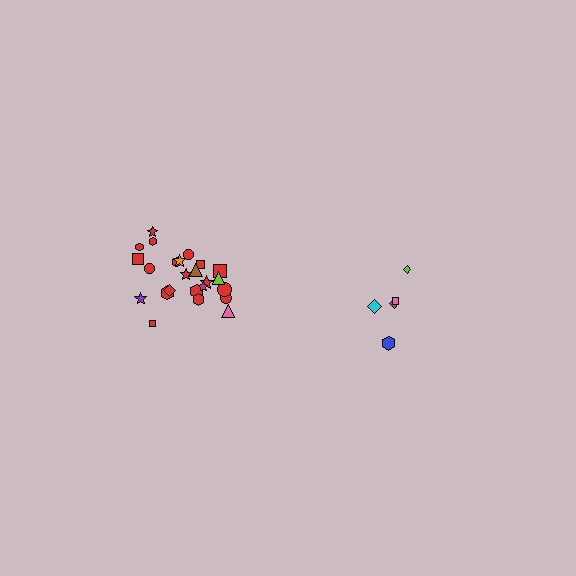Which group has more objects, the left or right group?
The left group.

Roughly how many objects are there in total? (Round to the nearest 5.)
Roughly 30 objects in total.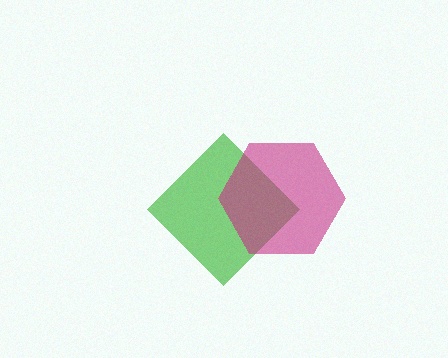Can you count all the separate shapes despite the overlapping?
Yes, there are 2 separate shapes.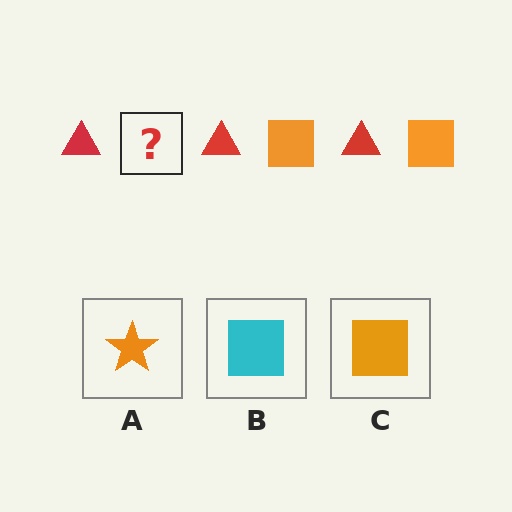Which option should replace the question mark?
Option C.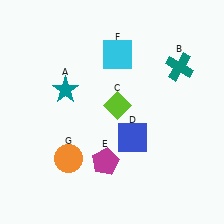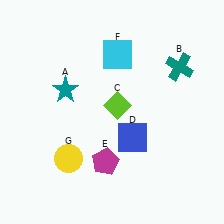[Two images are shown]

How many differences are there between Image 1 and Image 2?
There is 1 difference between the two images.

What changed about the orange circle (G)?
In Image 1, G is orange. In Image 2, it changed to yellow.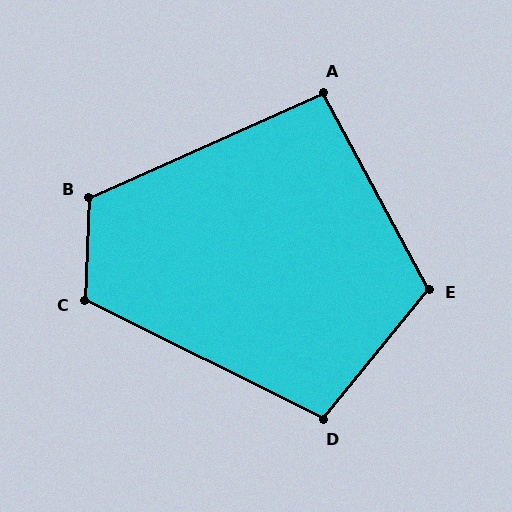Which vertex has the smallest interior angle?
A, at approximately 94 degrees.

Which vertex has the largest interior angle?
B, at approximately 116 degrees.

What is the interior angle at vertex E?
Approximately 113 degrees (obtuse).